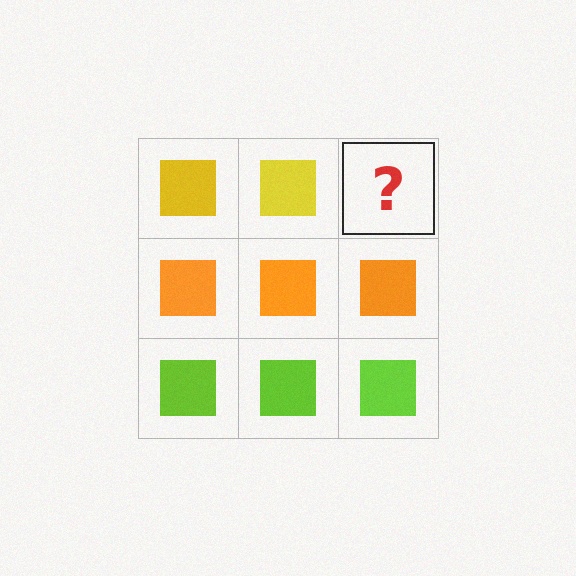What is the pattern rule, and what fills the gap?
The rule is that each row has a consistent color. The gap should be filled with a yellow square.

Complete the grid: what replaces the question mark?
The question mark should be replaced with a yellow square.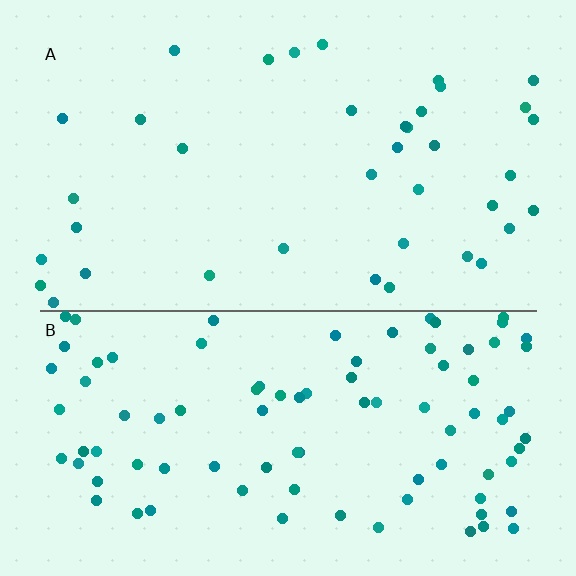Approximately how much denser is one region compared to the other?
Approximately 2.4× — region B over region A.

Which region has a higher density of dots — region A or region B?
B (the bottom).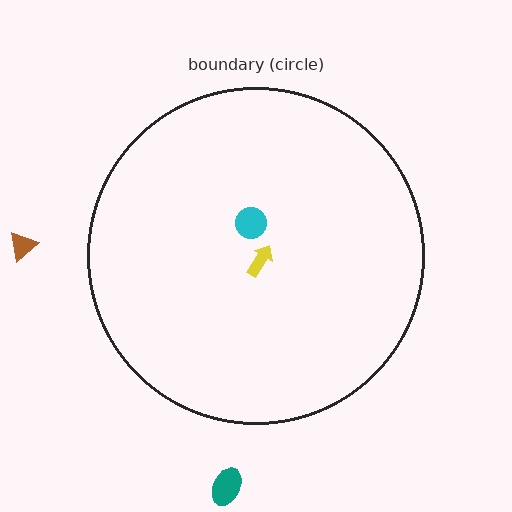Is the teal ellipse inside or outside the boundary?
Outside.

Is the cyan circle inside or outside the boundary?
Inside.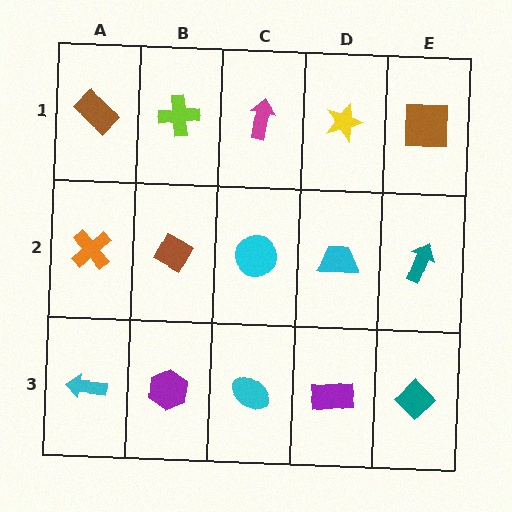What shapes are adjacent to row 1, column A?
An orange cross (row 2, column A), a lime cross (row 1, column B).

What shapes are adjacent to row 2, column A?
A brown rectangle (row 1, column A), a cyan arrow (row 3, column A), a brown diamond (row 2, column B).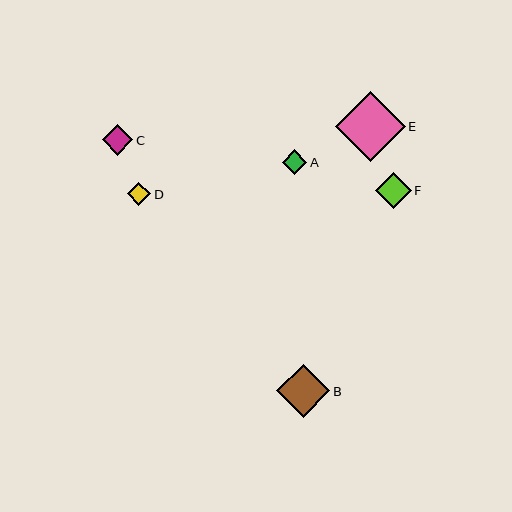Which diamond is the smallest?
Diamond D is the smallest with a size of approximately 23 pixels.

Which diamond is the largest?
Diamond E is the largest with a size of approximately 70 pixels.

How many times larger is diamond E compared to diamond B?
Diamond E is approximately 1.3 times the size of diamond B.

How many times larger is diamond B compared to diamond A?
Diamond B is approximately 2.1 times the size of diamond A.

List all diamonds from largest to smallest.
From largest to smallest: E, B, F, C, A, D.